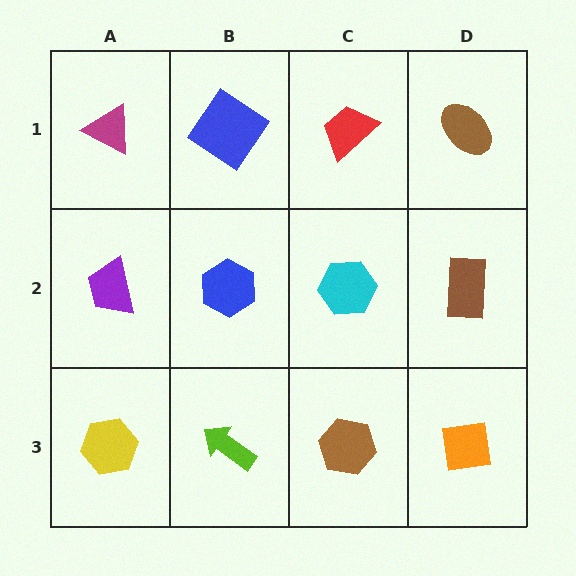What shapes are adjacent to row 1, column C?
A cyan hexagon (row 2, column C), a blue diamond (row 1, column B), a brown ellipse (row 1, column D).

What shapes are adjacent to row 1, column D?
A brown rectangle (row 2, column D), a red trapezoid (row 1, column C).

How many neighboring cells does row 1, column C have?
3.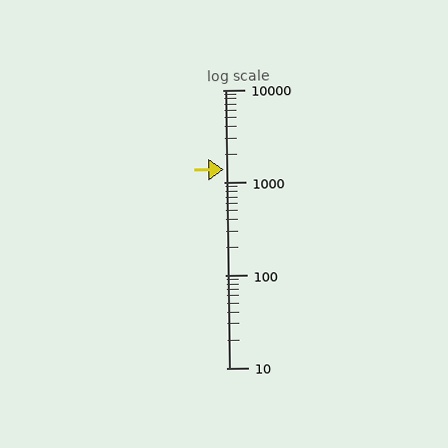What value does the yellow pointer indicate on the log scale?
The pointer indicates approximately 1400.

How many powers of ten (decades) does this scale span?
The scale spans 3 decades, from 10 to 10000.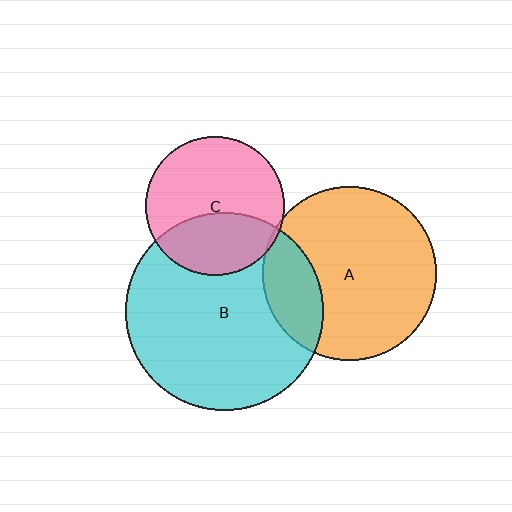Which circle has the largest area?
Circle B (cyan).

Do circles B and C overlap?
Yes.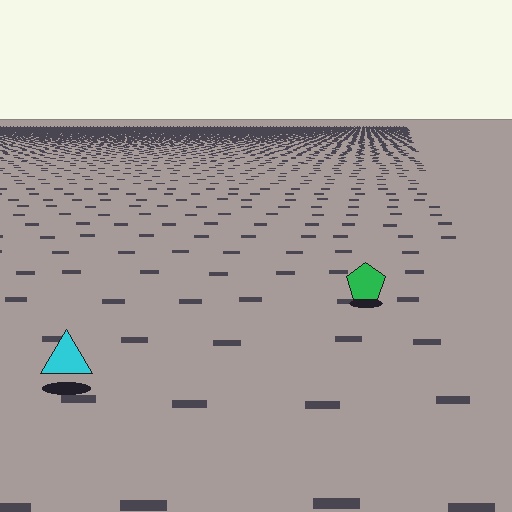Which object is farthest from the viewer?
The green pentagon is farthest from the viewer. It appears smaller and the ground texture around it is denser.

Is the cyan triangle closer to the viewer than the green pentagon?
Yes. The cyan triangle is closer — you can tell from the texture gradient: the ground texture is coarser near it.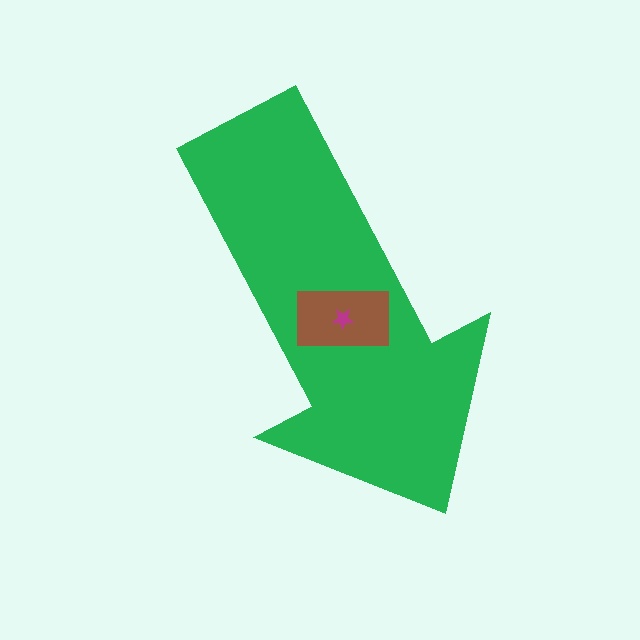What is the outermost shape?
The green arrow.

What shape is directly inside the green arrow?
The brown rectangle.